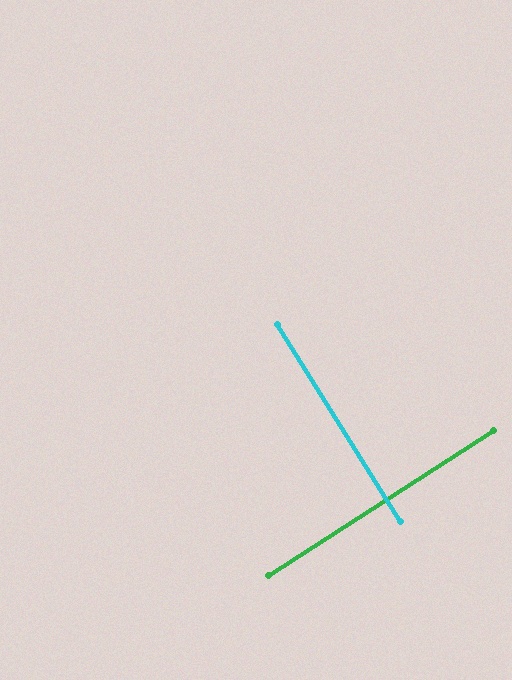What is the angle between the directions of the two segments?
Approximately 89 degrees.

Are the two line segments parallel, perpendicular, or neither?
Perpendicular — they meet at approximately 89°.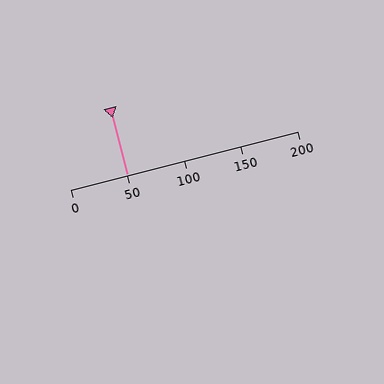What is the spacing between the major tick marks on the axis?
The major ticks are spaced 50 apart.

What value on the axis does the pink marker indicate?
The marker indicates approximately 50.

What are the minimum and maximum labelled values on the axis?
The axis runs from 0 to 200.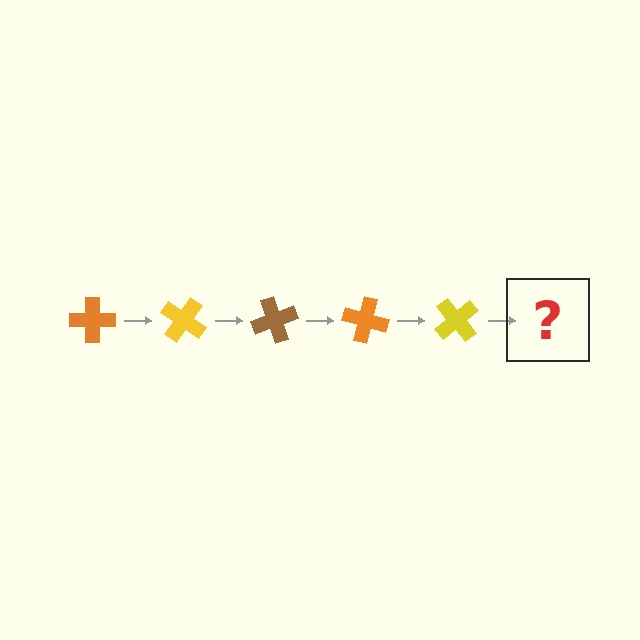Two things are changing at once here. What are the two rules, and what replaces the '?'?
The two rules are that it rotates 35 degrees each step and the color cycles through orange, yellow, and brown. The '?' should be a brown cross, rotated 175 degrees from the start.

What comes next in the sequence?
The next element should be a brown cross, rotated 175 degrees from the start.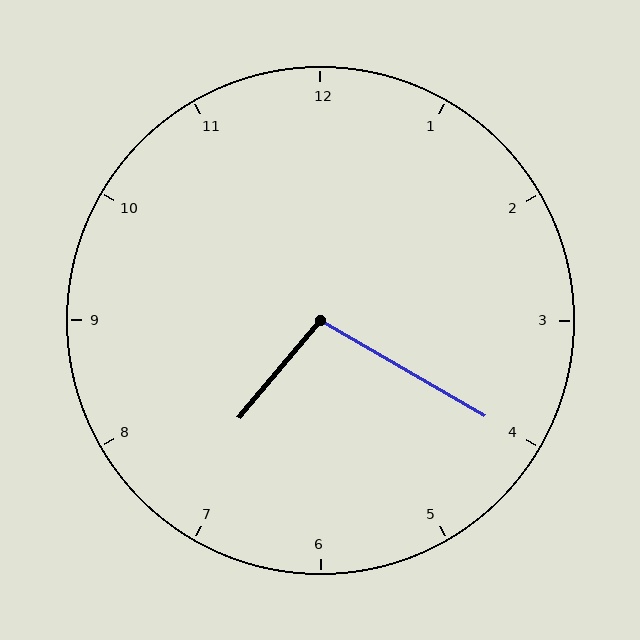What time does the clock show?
7:20.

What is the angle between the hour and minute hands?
Approximately 100 degrees.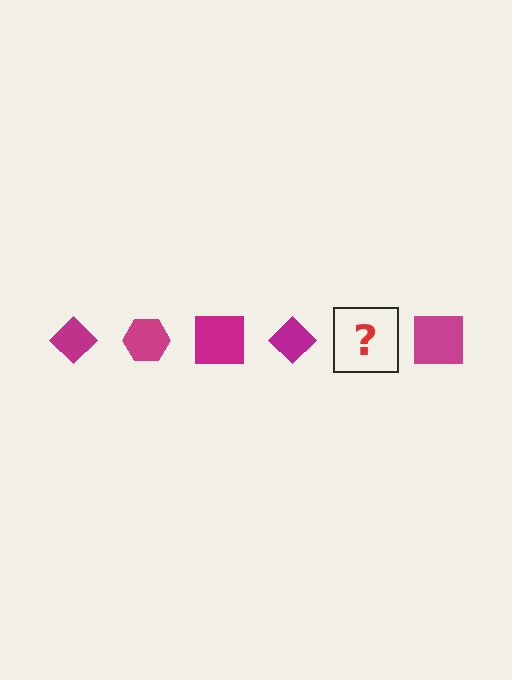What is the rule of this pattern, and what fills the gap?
The rule is that the pattern cycles through diamond, hexagon, square shapes in magenta. The gap should be filled with a magenta hexagon.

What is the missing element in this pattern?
The missing element is a magenta hexagon.